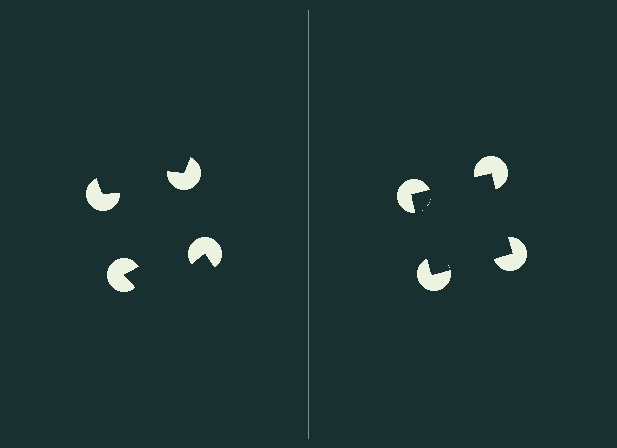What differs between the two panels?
The pac-man discs are positioned identically on both sides; only the wedge orientations differ. On the right they align to a square; on the left they are misaligned.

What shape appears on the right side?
An illusory square.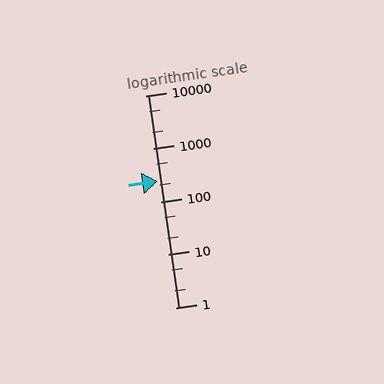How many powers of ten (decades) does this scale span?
The scale spans 4 decades, from 1 to 10000.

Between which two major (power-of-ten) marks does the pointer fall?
The pointer is between 100 and 1000.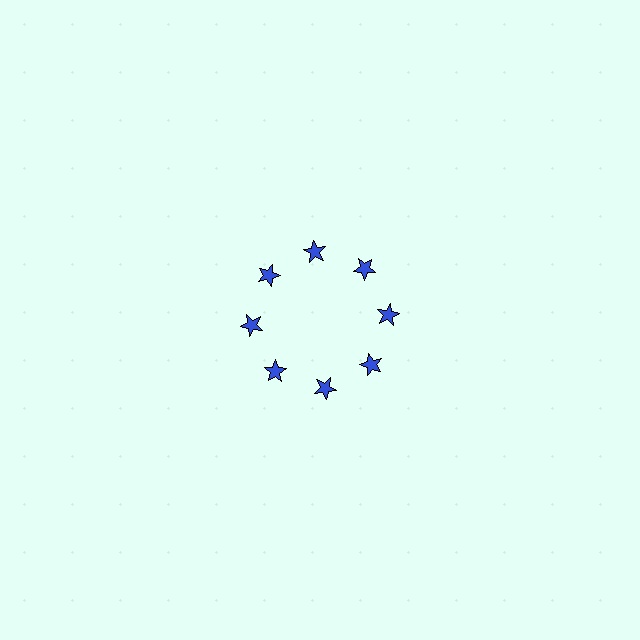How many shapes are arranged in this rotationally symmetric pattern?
There are 8 shapes, arranged in 8 groups of 1.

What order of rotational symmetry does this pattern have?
This pattern has 8-fold rotational symmetry.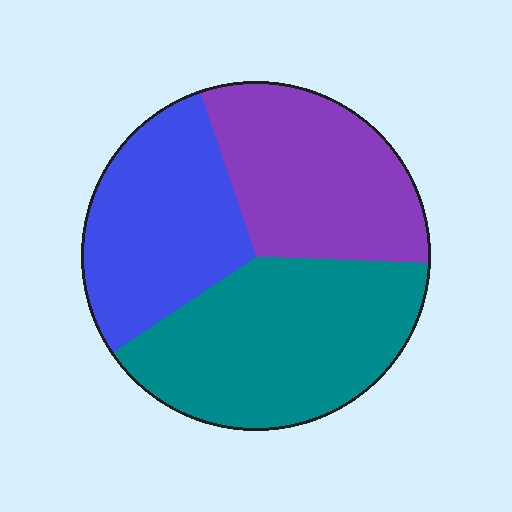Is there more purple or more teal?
Teal.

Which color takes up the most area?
Teal, at roughly 40%.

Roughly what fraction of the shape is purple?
Purple takes up about one third (1/3) of the shape.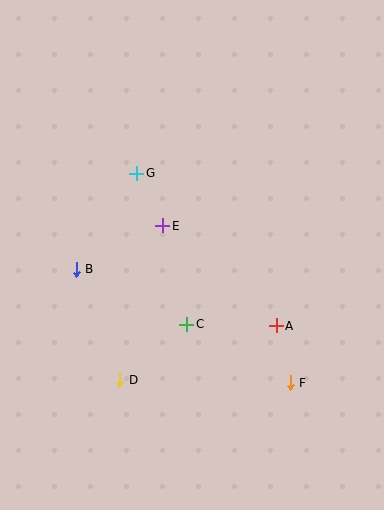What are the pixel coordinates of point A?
Point A is at (276, 326).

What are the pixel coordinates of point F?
Point F is at (290, 383).